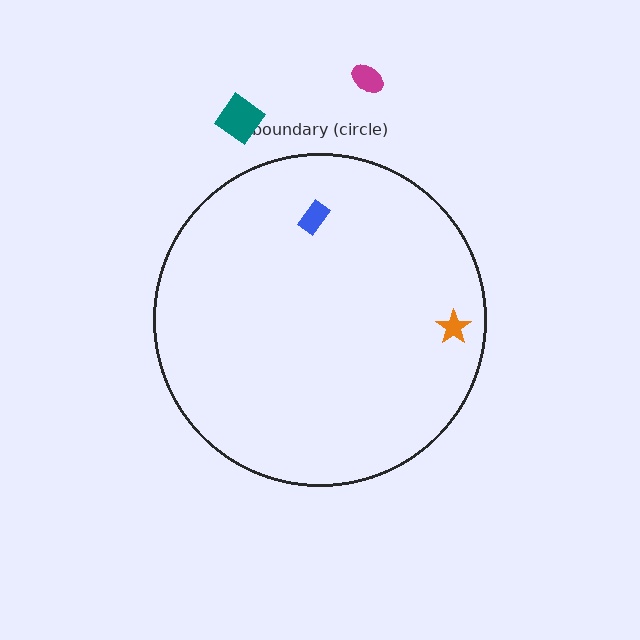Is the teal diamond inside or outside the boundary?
Outside.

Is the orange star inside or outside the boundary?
Inside.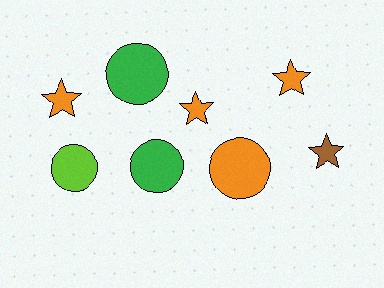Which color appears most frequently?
Orange, with 4 objects.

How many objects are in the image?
There are 8 objects.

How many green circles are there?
There are 2 green circles.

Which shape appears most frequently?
Circle, with 4 objects.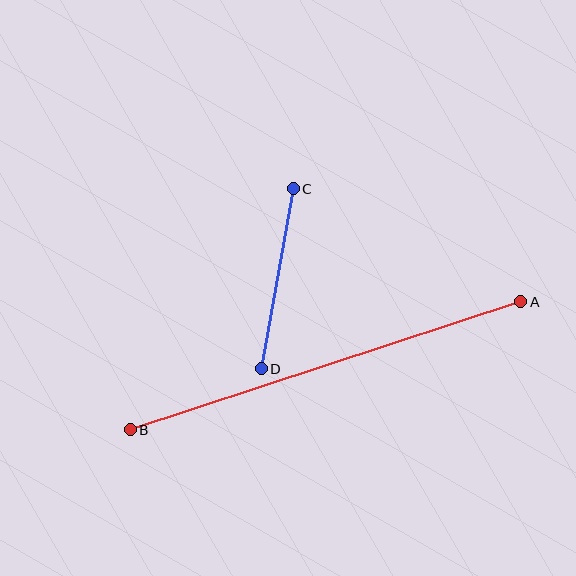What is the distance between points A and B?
The distance is approximately 411 pixels.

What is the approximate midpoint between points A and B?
The midpoint is at approximately (325, 366) pixels.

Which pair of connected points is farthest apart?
Points A and B are farthest apart.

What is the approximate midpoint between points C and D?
The midpoint is at approximately (277, 279) pixels.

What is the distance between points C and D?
The distance is approximately 183 pixels.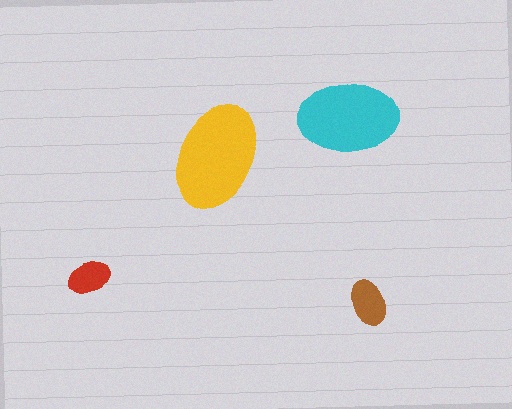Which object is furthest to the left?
The red ellipse is leftmost.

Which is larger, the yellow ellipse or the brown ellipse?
The yellow one.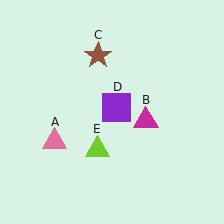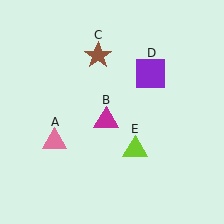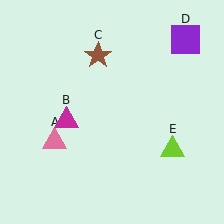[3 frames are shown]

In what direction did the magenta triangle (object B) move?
The magenta triangle (object B) moved left.